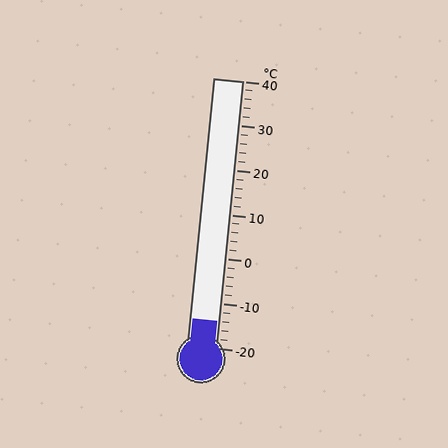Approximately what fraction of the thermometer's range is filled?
The thermometer is filled to approximately 10% of its range.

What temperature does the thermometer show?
The thermometer shows approximately -14°C.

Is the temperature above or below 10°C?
The temperature is below 10°C.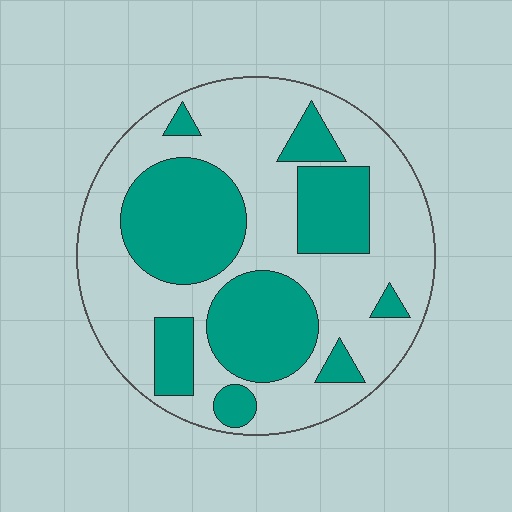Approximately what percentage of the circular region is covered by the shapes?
Approximately 40%.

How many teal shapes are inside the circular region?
9.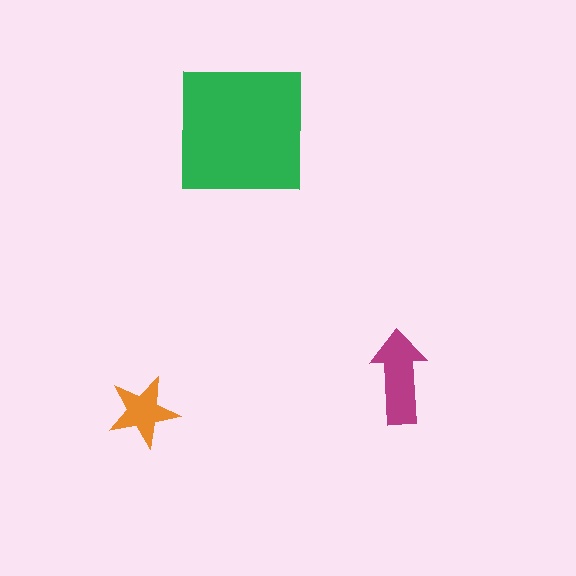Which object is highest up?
The green square is topmost.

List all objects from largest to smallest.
The green square, the magenta arrow, the orange star.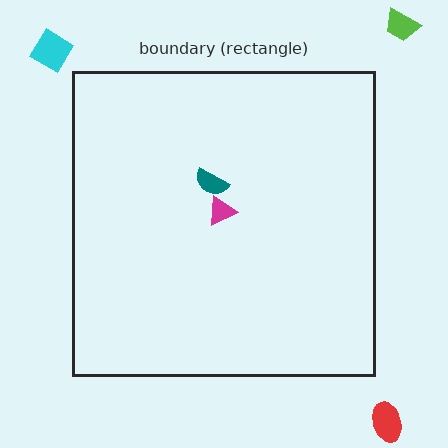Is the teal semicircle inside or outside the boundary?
Inside.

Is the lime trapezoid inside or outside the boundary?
Outside.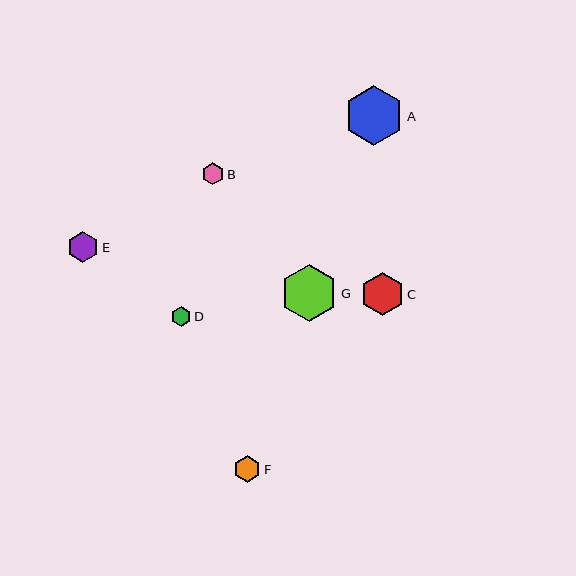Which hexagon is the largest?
Hexagon A is the largest with a size of approximately 59 pixels.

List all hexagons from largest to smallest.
From largest to smallest: A, G, C, E, F, B, D.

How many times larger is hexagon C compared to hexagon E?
Hexagon C is approximately 1.4 times the size of hexagon E.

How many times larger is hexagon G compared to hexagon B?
Hexagon G is approximately 2.6 times the size of hexagon B.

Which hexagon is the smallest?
Hexagon D is the smallest with a size of approximately 19 pixels.